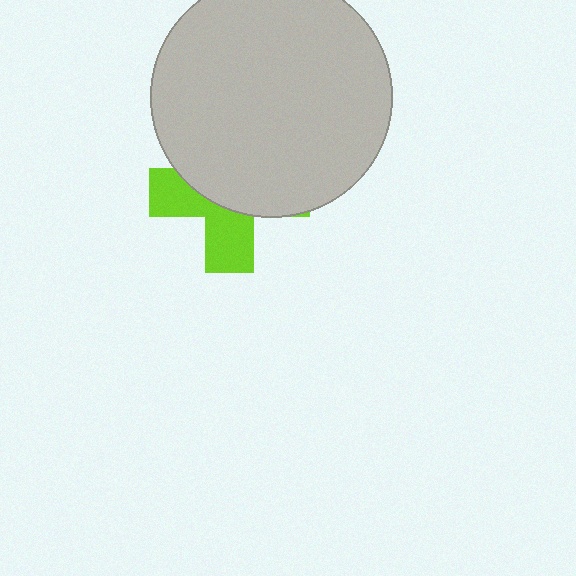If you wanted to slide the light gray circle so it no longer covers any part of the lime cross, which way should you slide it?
Slide it up — that is the most direct way to separate the two shapes.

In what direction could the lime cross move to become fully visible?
The lime cross could move down. That would shift it out from behind the light gray circle entirely.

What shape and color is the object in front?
The object in front is a light gray circle.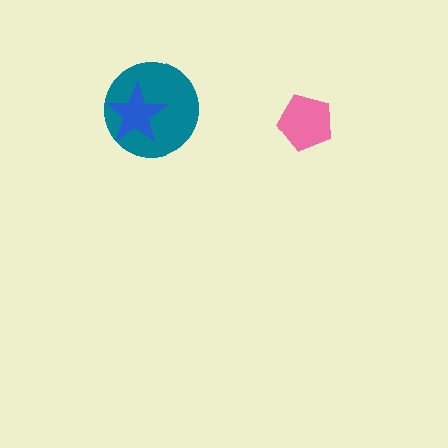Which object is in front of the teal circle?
The blue star is in front of the teal circle.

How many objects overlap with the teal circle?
1 object overlaps with the teal circle.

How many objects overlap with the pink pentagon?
0 objects overlap with the pink pentagon.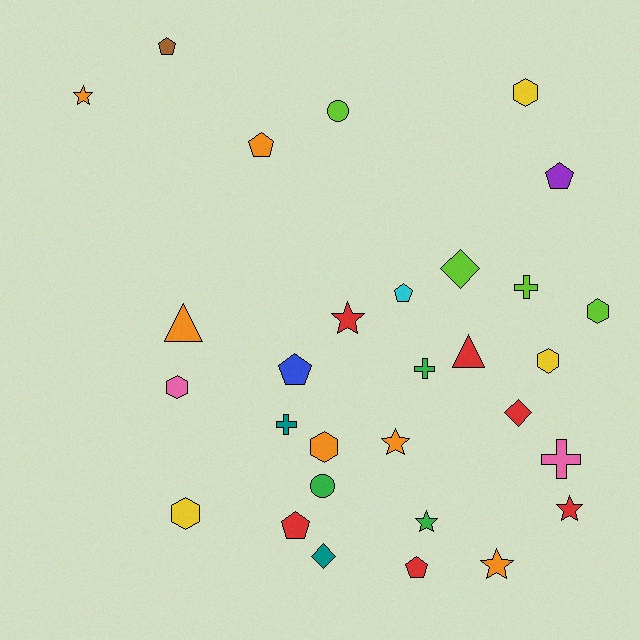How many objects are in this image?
There are 30 objects.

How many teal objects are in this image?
There are 2 teal objects.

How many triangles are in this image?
There are 2 triangles.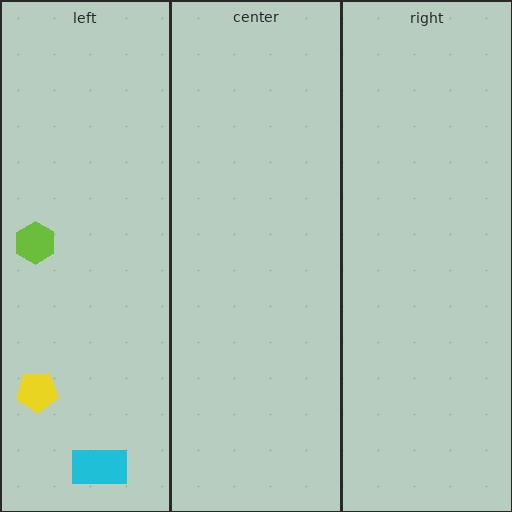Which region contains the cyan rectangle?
The left region.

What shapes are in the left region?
The lime hexagon, the yellow pentagon, the cyan rectangle.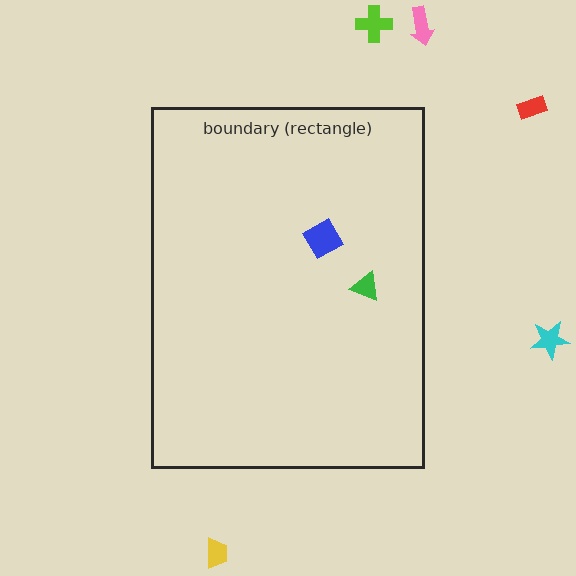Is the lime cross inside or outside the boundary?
Outside.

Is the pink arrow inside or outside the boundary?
Outside.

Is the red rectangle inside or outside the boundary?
Outside.